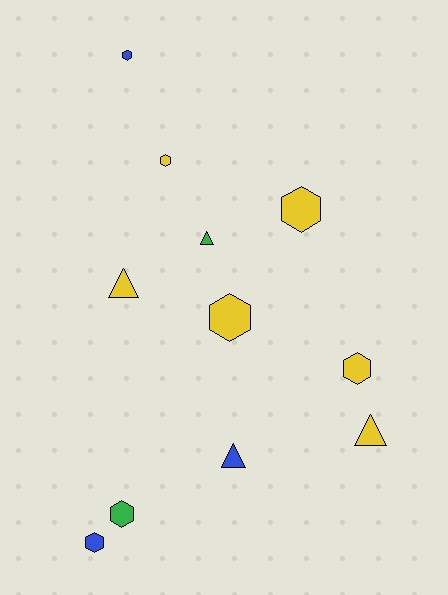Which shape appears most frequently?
Hexagon, with 7 objects.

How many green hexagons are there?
There is 1 green hexagon.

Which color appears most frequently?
Yellow, with 6 objects.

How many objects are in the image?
There are 11 objects.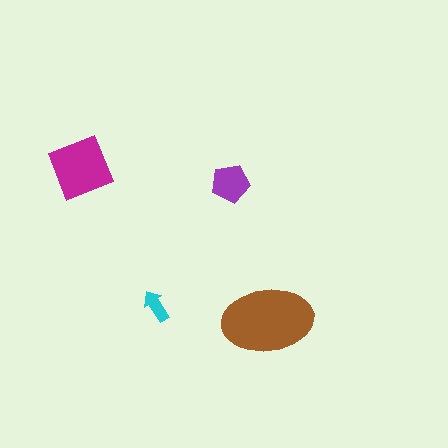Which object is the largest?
The brown ellipse.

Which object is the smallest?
The cyan arrow.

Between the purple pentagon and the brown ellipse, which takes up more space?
The brown ellipse.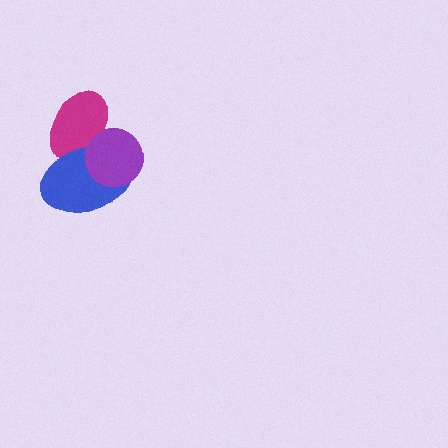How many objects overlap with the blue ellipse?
2 objects overlap with the blue ellipse.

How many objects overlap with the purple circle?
2 objects overlap with the purple circle.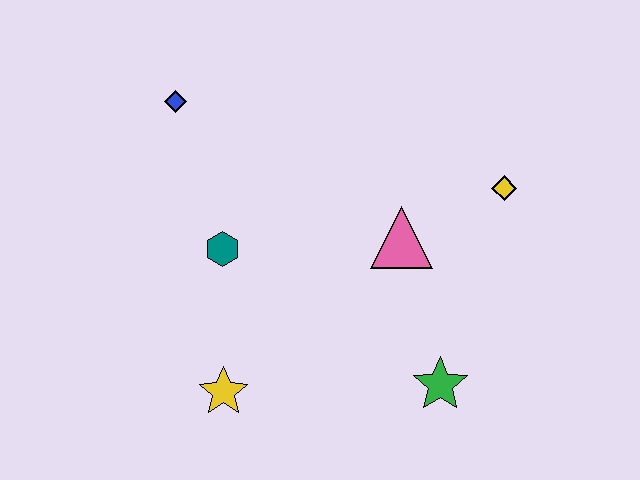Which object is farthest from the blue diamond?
The green star is farthest from the blue diamond.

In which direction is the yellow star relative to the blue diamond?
The yellow star is below the blue diamond.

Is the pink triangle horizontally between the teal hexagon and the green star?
Yes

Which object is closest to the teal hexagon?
The yellow star is closest to the teal hexagon.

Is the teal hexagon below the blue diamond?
Yes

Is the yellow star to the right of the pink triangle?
No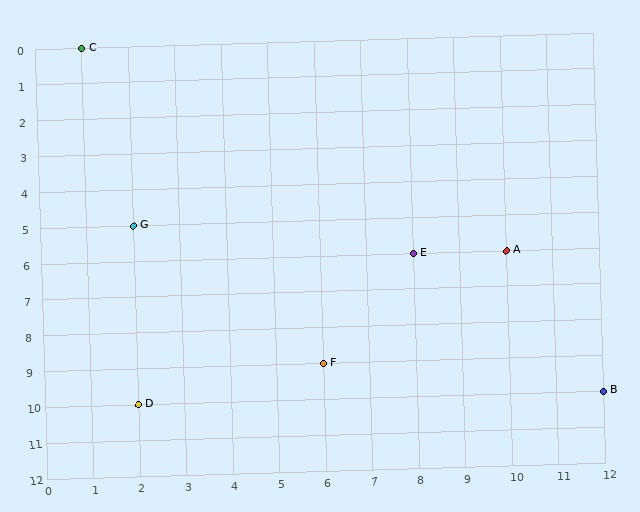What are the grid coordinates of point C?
Point C is at grid coordinates (1, 0).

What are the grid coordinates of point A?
Point A is at grid coordinates (10, 6).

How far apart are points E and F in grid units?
Points E and F are 2 columns and 3 rows apart (about 3.6 grid units diagonally).